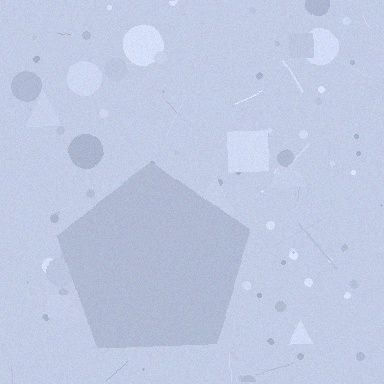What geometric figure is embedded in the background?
A pentagon is embedded in the background.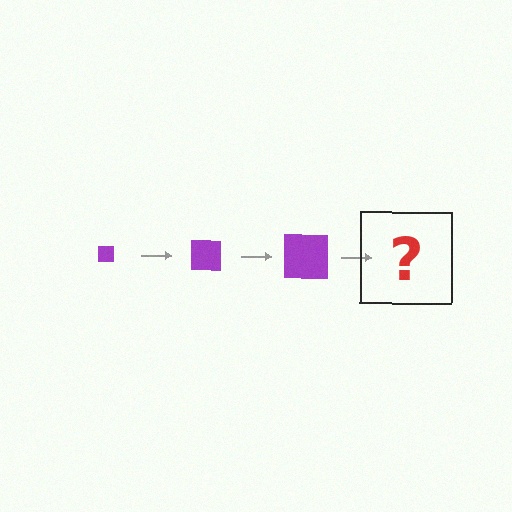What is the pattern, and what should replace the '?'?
The pattern is that the square gets progressively larger each step. The '?' should be a purple square, larger than the previous one.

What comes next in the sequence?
The next element should be a purple square, larger than the previous one.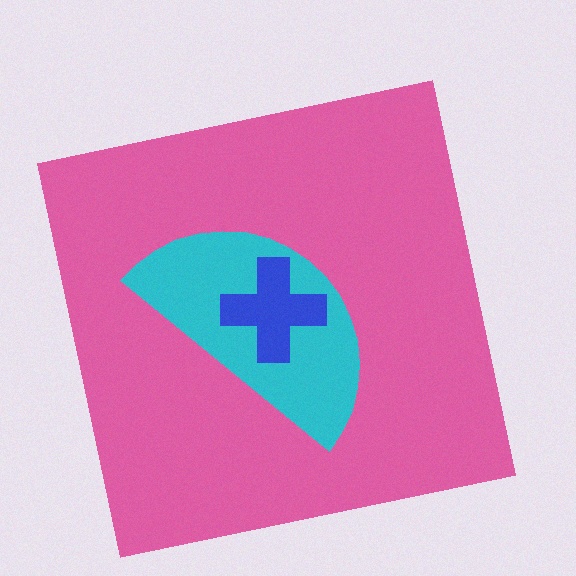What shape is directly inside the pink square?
The cyan semicircle.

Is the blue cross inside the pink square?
Yes.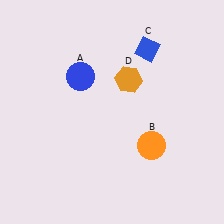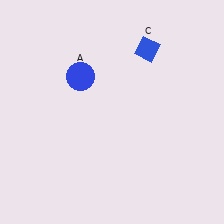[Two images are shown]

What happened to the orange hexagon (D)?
The orange hexagon (D) was removed in Image 2. It was in the top-right area of Image 1.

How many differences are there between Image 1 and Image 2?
There are 2 differences between the two images.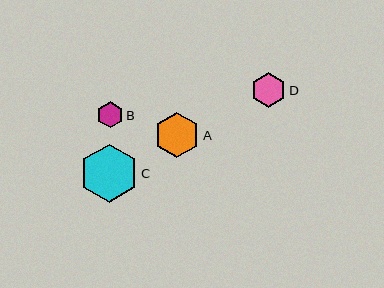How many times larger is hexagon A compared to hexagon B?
Hexagon A is approximately 1.8 times the size of hexagon B.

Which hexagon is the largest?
Hexagon C is the largest with a size of approximately 58 pixels.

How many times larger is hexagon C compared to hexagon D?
Hexagon C is approximately 1.7 times the size of hexagon D.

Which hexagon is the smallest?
Hexagon B is the smallest with a size of approximately 26 pixels.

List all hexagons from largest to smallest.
From largest to smallest: C, A, D, B.